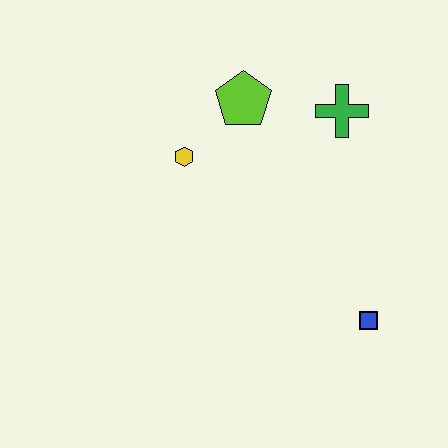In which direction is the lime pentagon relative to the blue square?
The lime pentagon is above the blue square.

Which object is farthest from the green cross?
The blue square is farthest from the green cross.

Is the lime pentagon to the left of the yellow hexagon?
No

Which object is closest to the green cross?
The lime pentagon is closest to the green cross.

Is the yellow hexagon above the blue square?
Yes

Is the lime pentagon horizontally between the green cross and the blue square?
No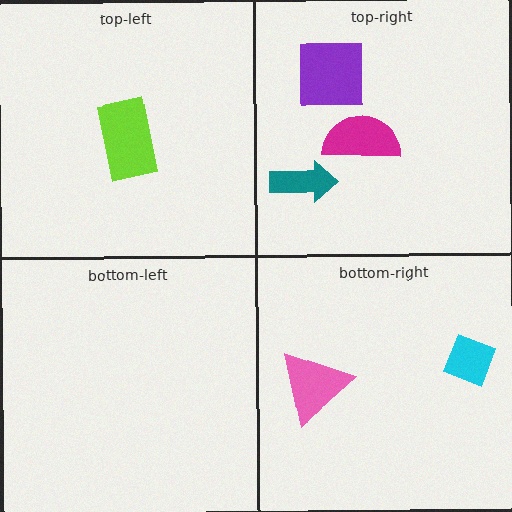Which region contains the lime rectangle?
The top-left region.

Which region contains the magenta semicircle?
The top-right region.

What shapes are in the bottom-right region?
The cyan diamond, the pink triangle.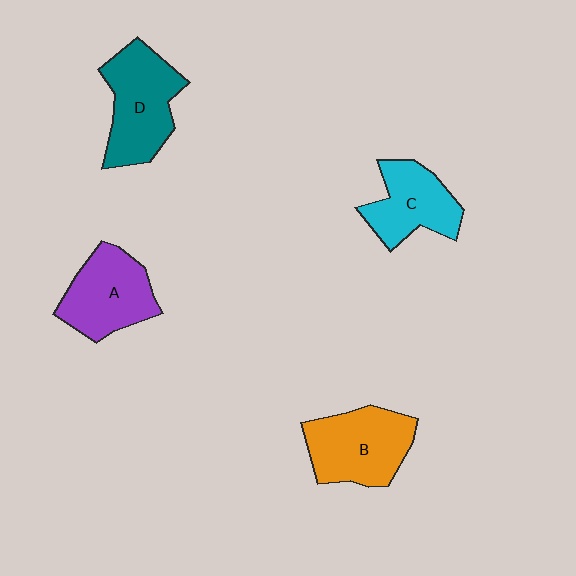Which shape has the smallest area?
Shape C (cyan).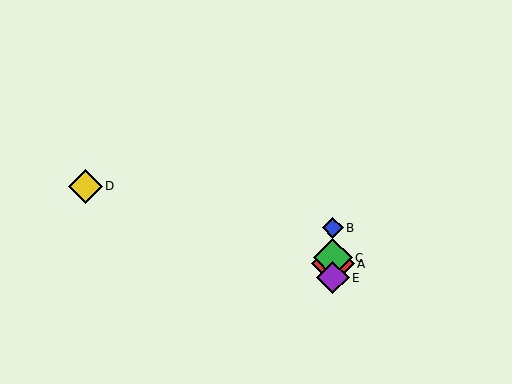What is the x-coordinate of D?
Object D is at x≈85.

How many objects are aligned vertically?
4 objects (A, B, C, E) are aligned vertically.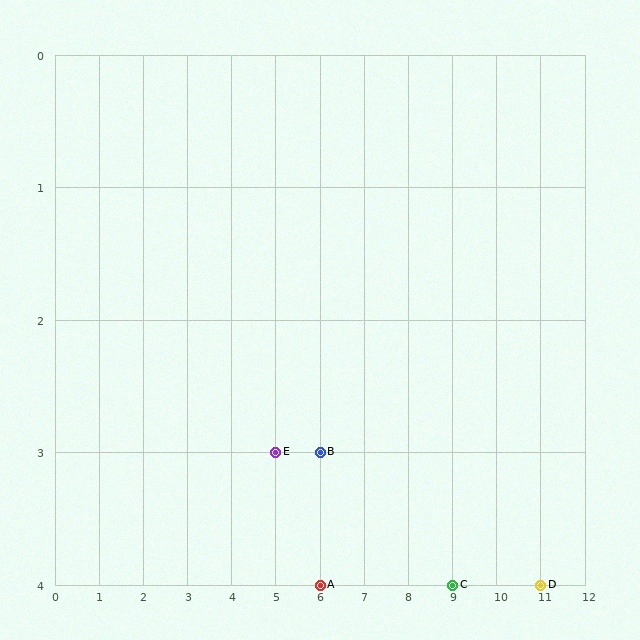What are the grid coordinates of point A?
Point A is at grid coordinates (6, 4).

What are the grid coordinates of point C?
Point C is at grid coordinates (9, 4).